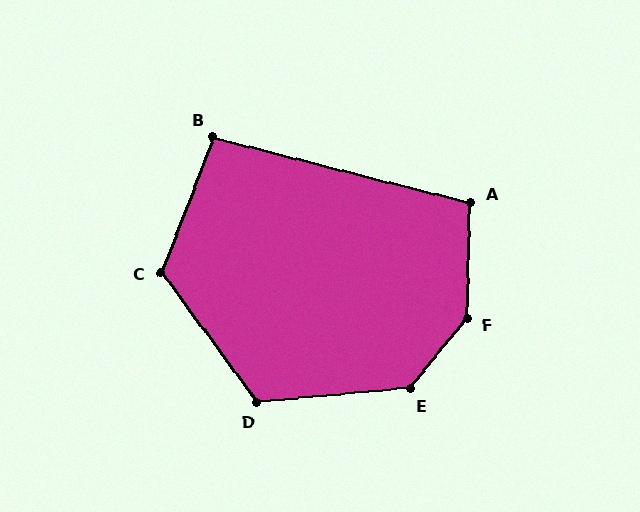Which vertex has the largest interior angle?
F, at approximately 142 degrees.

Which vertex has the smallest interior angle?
B, at approximately 97 degrees.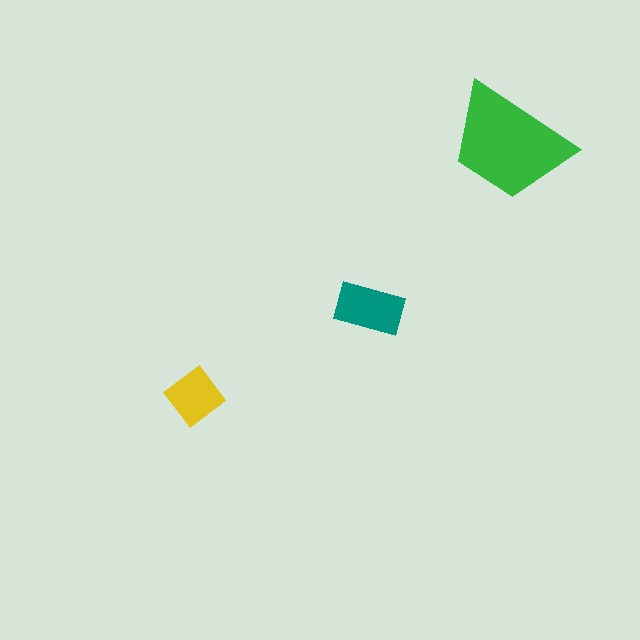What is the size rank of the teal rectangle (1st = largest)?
2nd.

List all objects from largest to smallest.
The green trapezoid, the teal rectangle, the yellow diamond.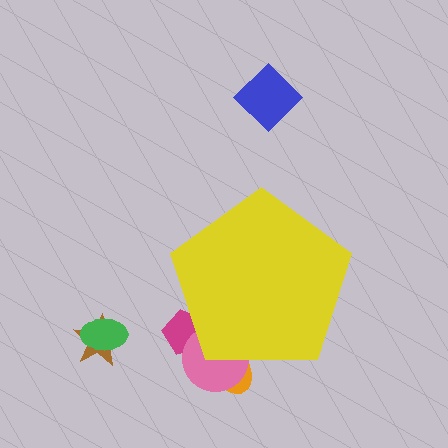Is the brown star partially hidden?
No, the brown star is fully visible.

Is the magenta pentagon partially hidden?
Yes, the magenta pentagon is partially hidden behind the yellow pentagon.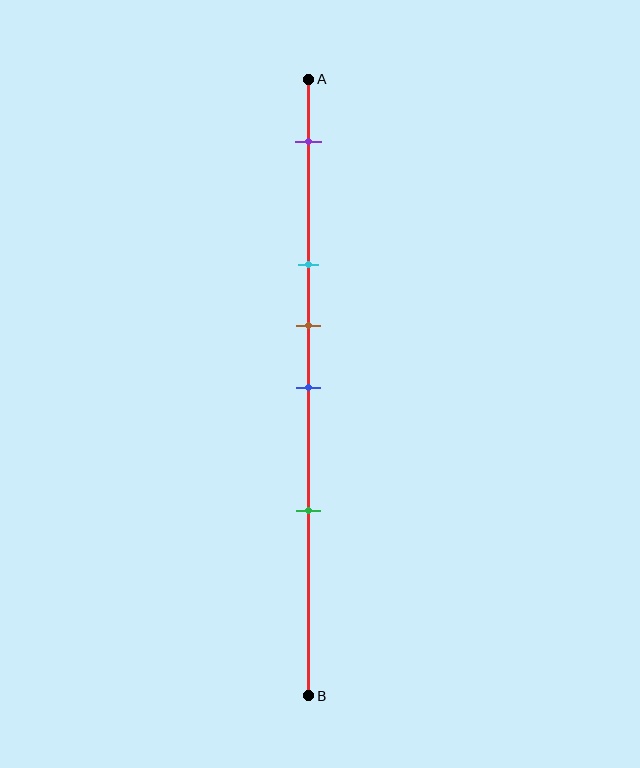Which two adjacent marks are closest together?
The brown and blue marks are the closest adjacent pair.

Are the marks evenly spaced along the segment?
No, the marks are not evenly spaced.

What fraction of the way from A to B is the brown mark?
The brown mark is approximately 40% (0.4) of the way from A to B.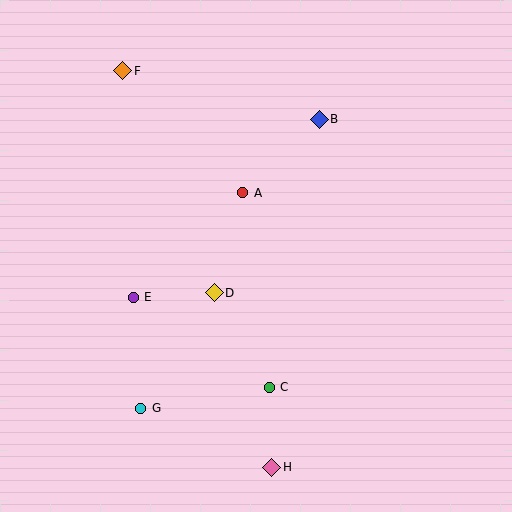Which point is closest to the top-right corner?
Point B is closest to the top-right corner.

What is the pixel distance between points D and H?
The distance between D and H is 184 pixels.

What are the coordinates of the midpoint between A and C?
The midpoint between A and C is at (256, 290).